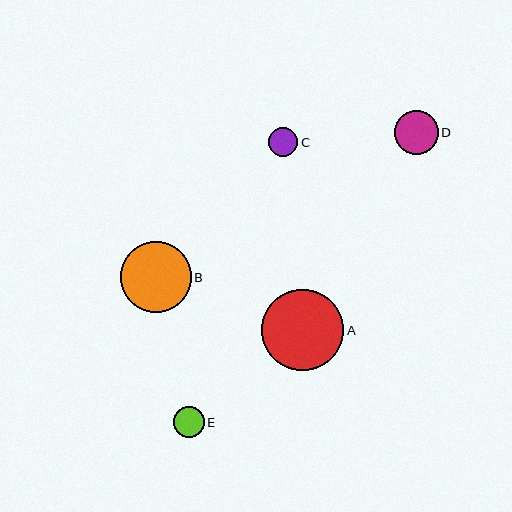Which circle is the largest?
Circle A is the largest with a size of approximately 82 pixels.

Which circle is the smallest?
Circle C is the smallest with a size of approximately 29 pixels.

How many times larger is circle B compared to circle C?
Circle B is approximately 2.4 times the size of circle C.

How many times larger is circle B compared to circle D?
Circle B is approximately 1.6 times the size of circle D.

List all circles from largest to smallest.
From largest to smallest: A, B, D, E, C.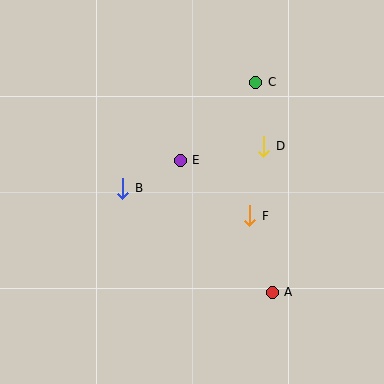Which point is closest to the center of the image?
Point E at (180, 160) is closest to the center.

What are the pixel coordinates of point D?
Point D is at (264, 146).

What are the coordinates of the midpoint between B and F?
The midpoint between B and F is at (186, 202).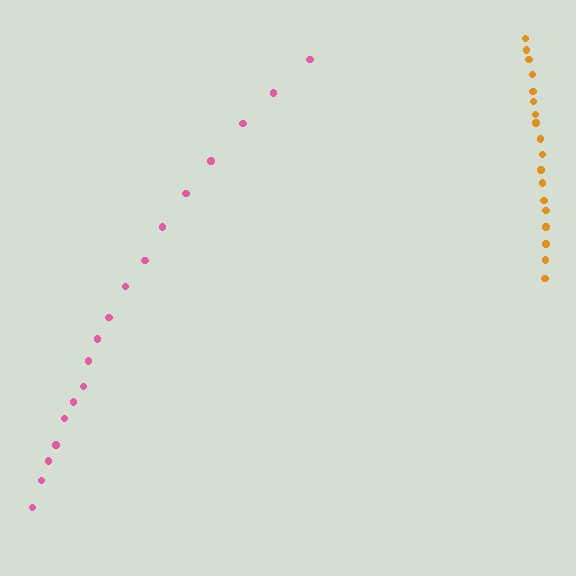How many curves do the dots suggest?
There are 2 distinct paths.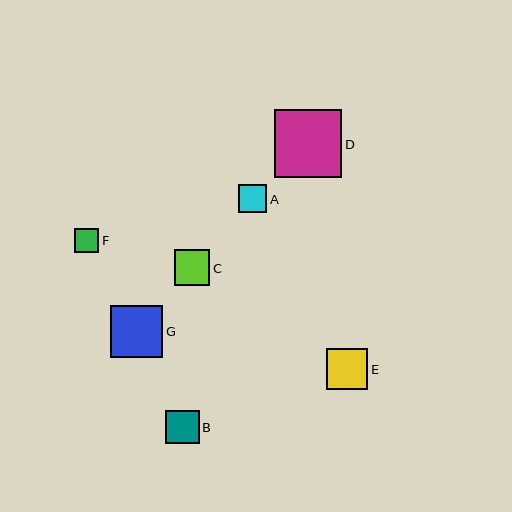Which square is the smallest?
Square F is the smallest with a size of approximately 24 pixels.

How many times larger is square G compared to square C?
Square G is approximately 1.5 times the size of square C.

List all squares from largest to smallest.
From largest to smallest: D, G, E, C, B, A, F.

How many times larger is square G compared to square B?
Square G is approximately 1.6 times the size of square B.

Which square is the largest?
Square D is the largest with a size of approximately 68 pixels.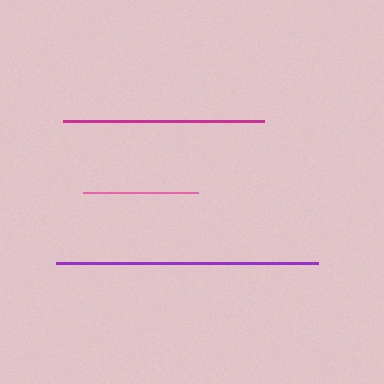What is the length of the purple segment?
The purple segment is approximately 263 pixels long.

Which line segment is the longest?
The purple line is the longest at approximately 263 pixels.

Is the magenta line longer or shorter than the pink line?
The magenta line is longer than the pink line.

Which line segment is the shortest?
The pink line is the shortest at approximately 115 pixels.